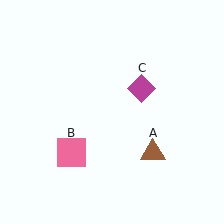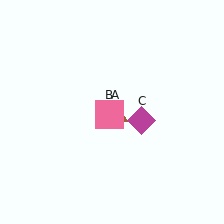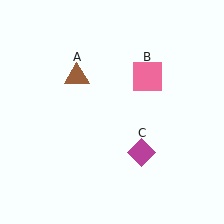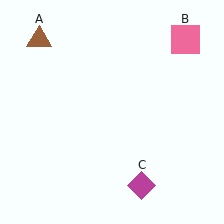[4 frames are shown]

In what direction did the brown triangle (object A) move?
The brown triangle (object A) moved up and to the left.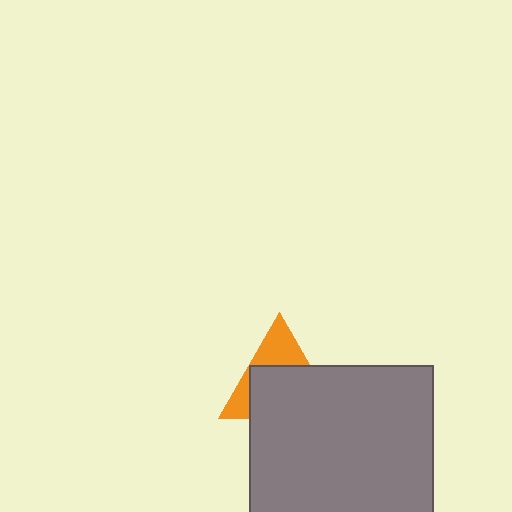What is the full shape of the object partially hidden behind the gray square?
The partially hidden object is an orange triangle.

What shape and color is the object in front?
The object in front is a gray square.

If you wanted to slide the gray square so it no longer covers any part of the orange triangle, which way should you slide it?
Slide it down — that is the most direct way to separate the two shapes.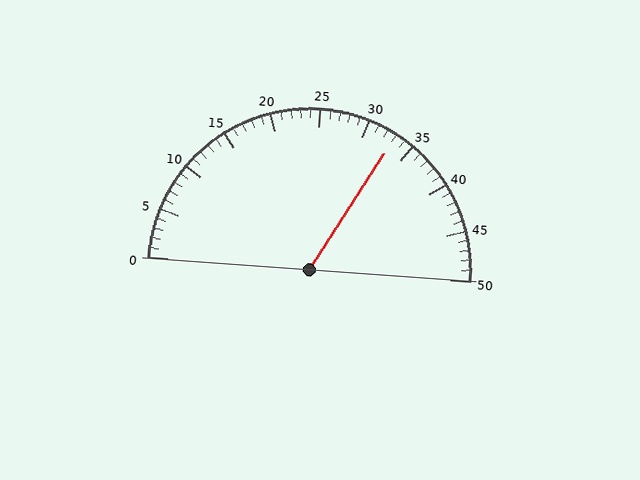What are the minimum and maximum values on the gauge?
The gauge ranges from 0 to 50.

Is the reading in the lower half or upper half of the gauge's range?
The reading is in the upper half of the range (0 to 50).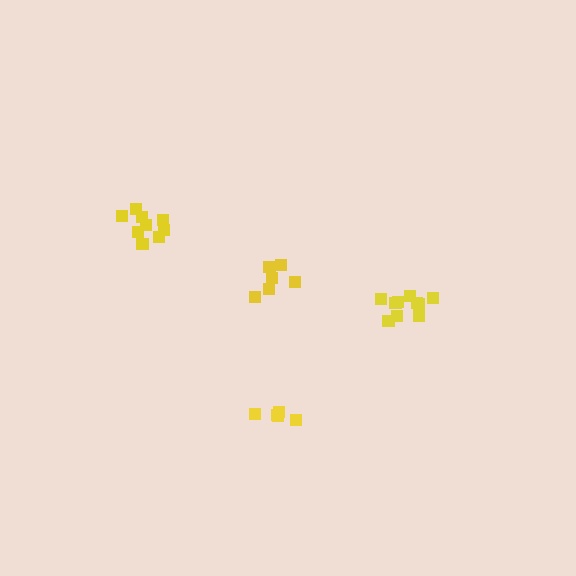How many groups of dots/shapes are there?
There are 4 groups.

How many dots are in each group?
Group 1: 6 dots, Group 2: 5 dots, Group 3: 10 dots, Group 4: 9 dots (30 total).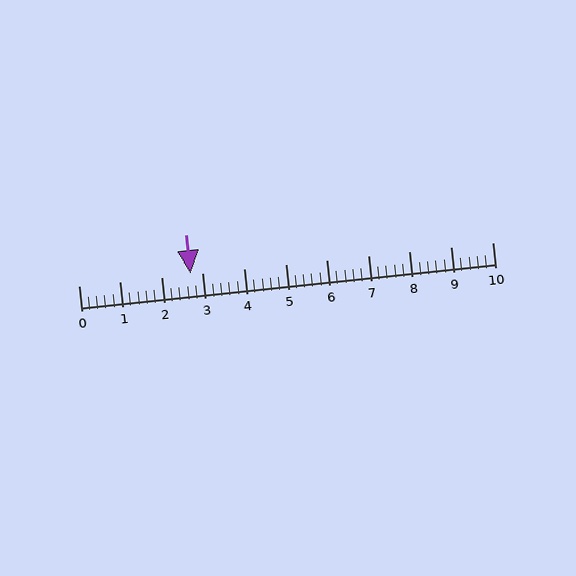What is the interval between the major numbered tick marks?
The major tick marks are spaced 1 units apart.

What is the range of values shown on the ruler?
The ruler shows values from 0 to 10.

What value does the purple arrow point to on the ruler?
The purple arrow points to approximately 2.7.